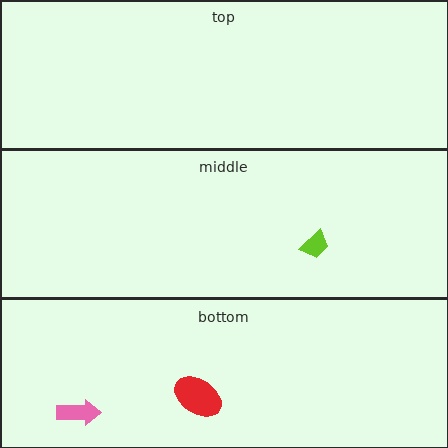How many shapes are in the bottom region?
2.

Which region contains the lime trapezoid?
The middle region.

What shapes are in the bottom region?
The pink arrow, the red ellipse.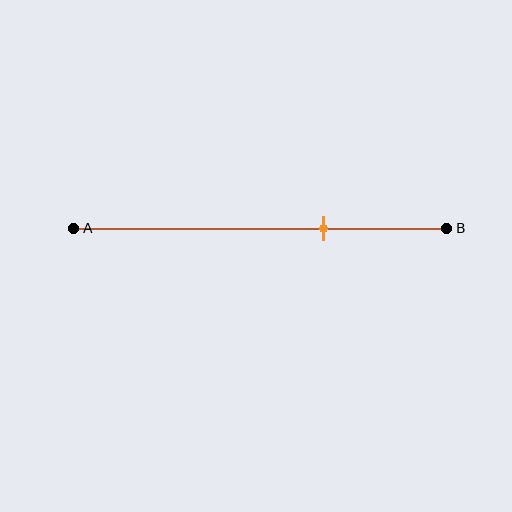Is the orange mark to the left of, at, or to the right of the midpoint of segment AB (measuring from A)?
The orange mark is to the right of the midpoint of segment AB.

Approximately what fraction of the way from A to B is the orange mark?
The orange mark is approximately 65% of the way from A to B.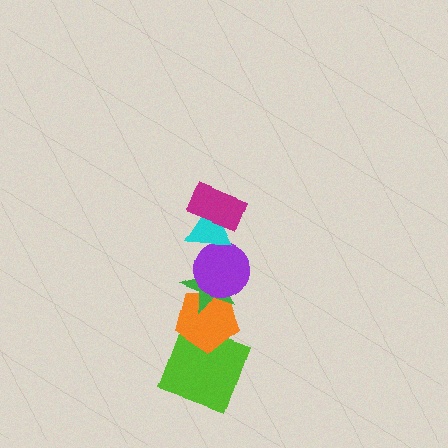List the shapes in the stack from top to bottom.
From top to bottom: the magenta rectangle, the cyan triangle, the purple circle, the green star, the orange pentagon, the lime square.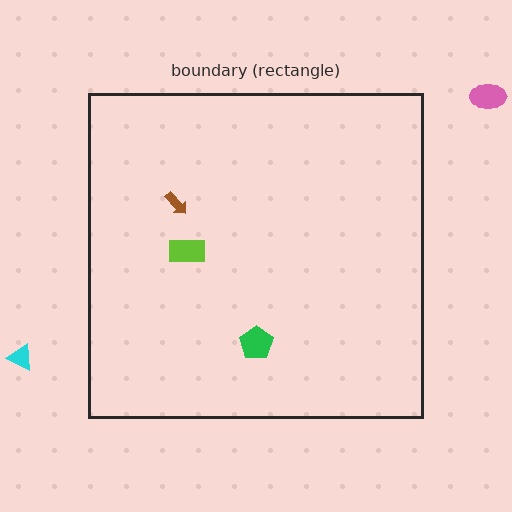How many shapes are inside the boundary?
3 inside, 2 outside.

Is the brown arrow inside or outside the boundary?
Inside.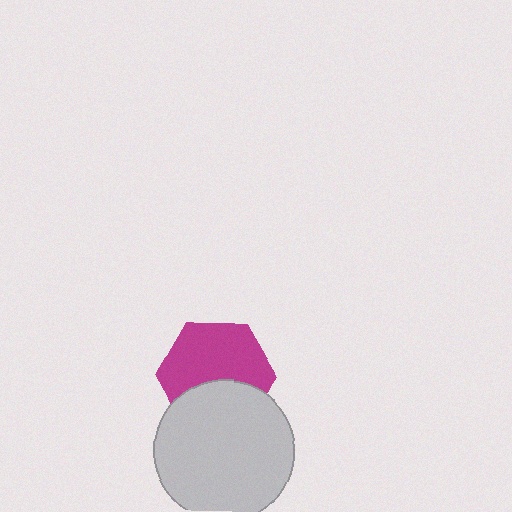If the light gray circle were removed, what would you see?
You would see the complete magenta hexagon.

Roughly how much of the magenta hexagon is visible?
About half of it is visible (roughly 63%).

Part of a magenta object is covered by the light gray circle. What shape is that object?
It is a hexagon.